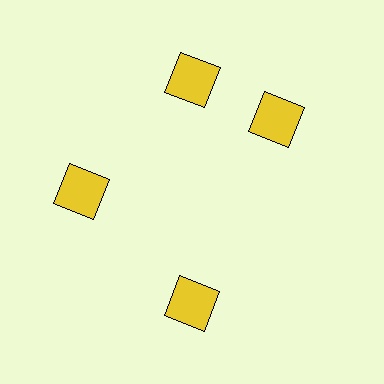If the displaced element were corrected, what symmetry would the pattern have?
It would have 4-fold rotational symmetry — the pattern would map onto itself every 90 degrees.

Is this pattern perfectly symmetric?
No. The 4 yellow squares are arranged in a ring, but one element near the 3 o'clock position is rotated out of alignment along the ring, breaking the 4-fold rotational symmetry.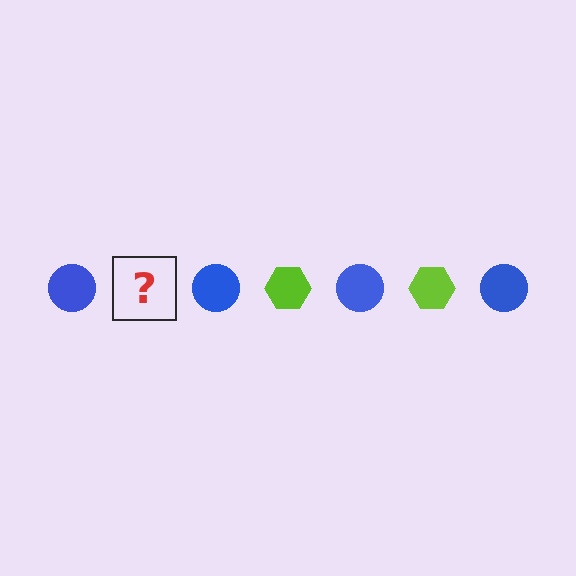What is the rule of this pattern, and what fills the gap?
The rule is that the pattern alternates between blue circle and lime hexagon. The gap should be filled with a lime hexagon.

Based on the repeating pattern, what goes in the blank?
The blank should be a lime hexagon.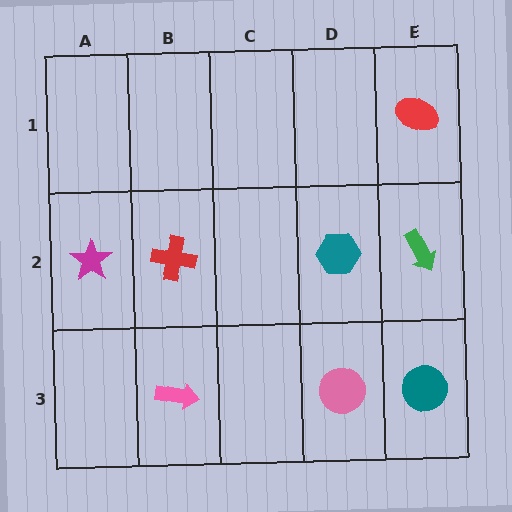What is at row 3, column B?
A pink arrow.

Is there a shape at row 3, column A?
No, that cell is empty.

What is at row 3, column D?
A pink circle.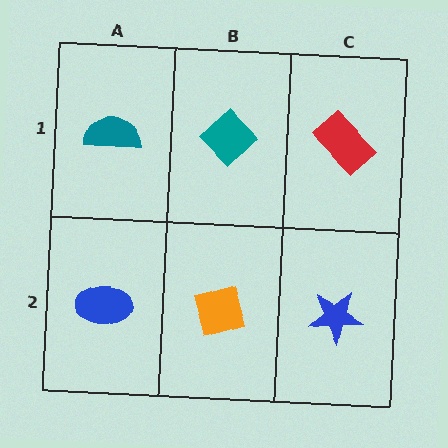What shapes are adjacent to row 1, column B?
An orange diamond (row 2, column B), a teal semicircle (row 1, column A), a red rectangle (row 1, column C).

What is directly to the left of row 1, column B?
A teal semicircle.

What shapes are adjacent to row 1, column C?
A blue star (row 2, column C), a teal diamond (row 1, column B).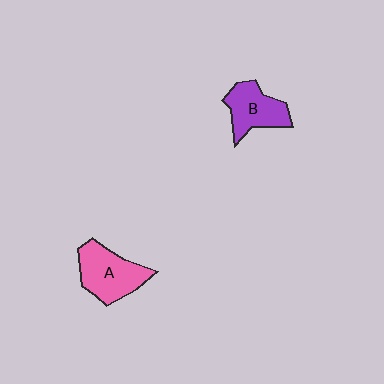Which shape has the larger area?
Shape A (pink).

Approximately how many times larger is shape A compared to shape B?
Approximately 1.2 times.